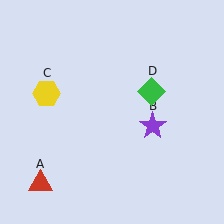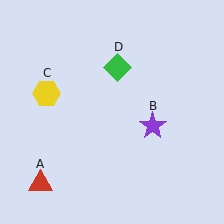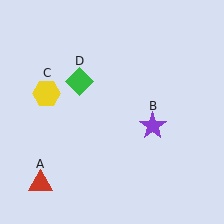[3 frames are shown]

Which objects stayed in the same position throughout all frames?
Red triangle (object A) and purple star (object B) and yellow hexagon (object C) remained stationary.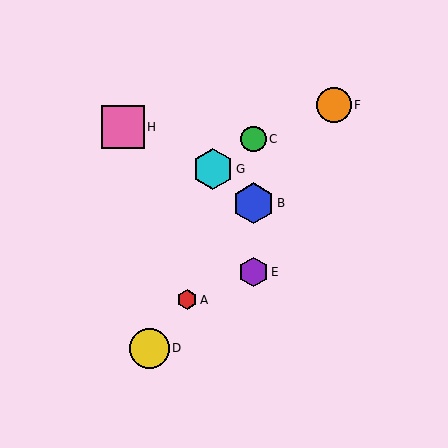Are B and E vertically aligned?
Yes, both are at x≈253.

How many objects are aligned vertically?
3 objects (B, C, E) are aligned vertically.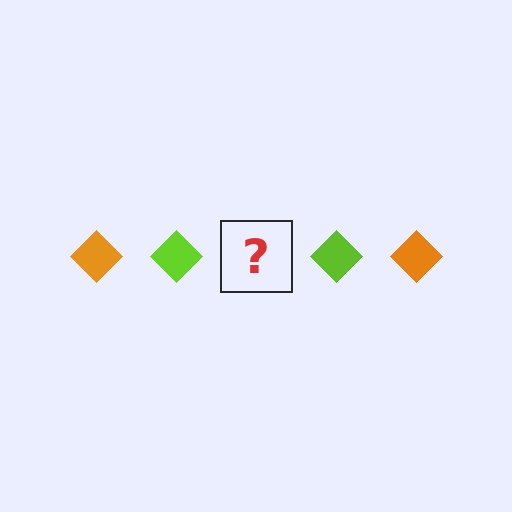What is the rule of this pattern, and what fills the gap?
The rule is that the pattern cycles through orange, lime diamonds. The gap should be filled with an orange diamond.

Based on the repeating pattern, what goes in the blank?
The blank should be an orange diamond.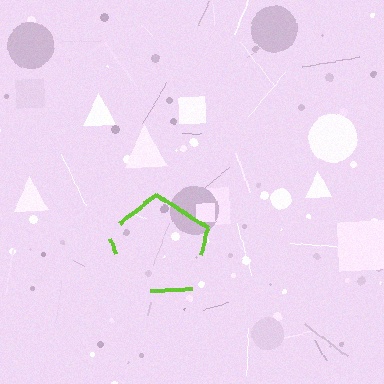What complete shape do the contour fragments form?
The contour fragments form a pentagon.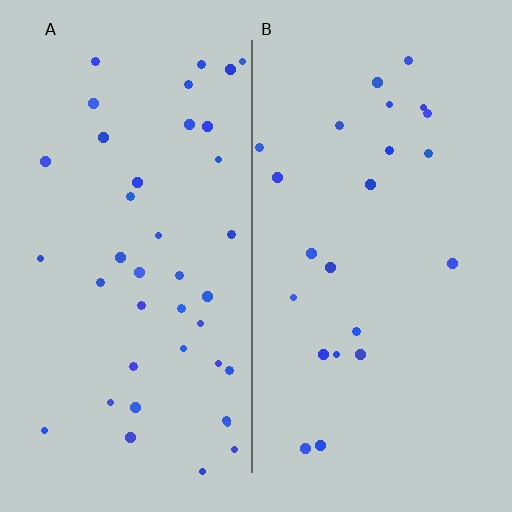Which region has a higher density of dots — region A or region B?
A (the left).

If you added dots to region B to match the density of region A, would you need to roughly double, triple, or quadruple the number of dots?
Approximately double.